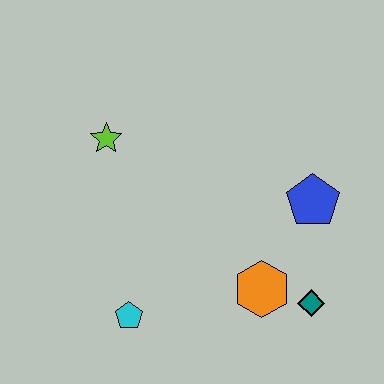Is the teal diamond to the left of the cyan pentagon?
No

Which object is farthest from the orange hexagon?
The lime star is farthest from the orange hexagon.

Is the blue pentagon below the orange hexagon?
No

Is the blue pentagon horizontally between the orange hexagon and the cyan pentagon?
No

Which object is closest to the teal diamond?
The orange hexagon is closest to the teal diamond.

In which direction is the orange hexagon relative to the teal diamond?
The orange hexagon is to the left of the teal diamond.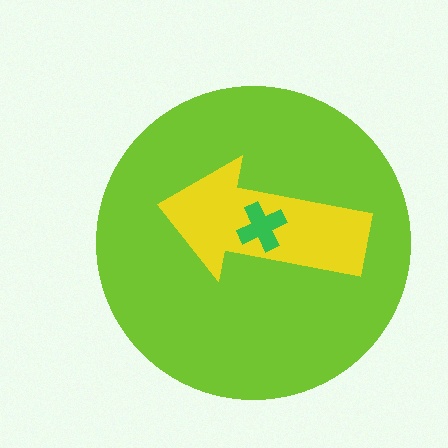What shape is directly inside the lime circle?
The yellow arrow.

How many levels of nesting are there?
3.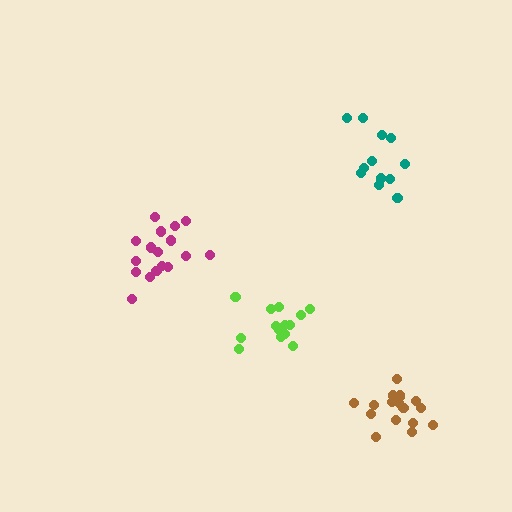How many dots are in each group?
Group 1: 17 dots, Group 2: 12 dots, Group 3: 17 dots, Group 4: 14 dots (60 total).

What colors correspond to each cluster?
The clusters are colored: brown, teal, magenta, lime.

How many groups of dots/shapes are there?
There are 4 groups.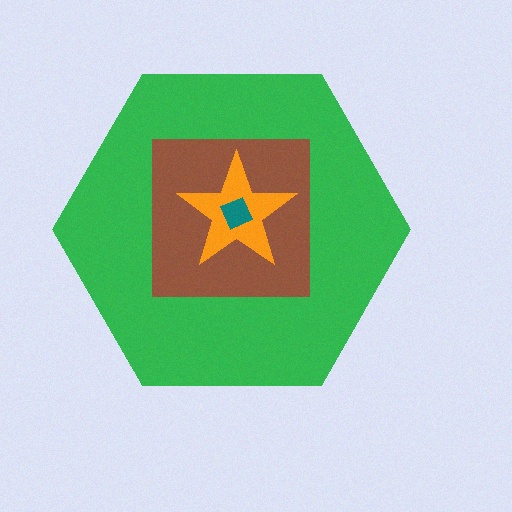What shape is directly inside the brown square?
The orange star.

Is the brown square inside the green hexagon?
Yes.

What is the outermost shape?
The green hexagon.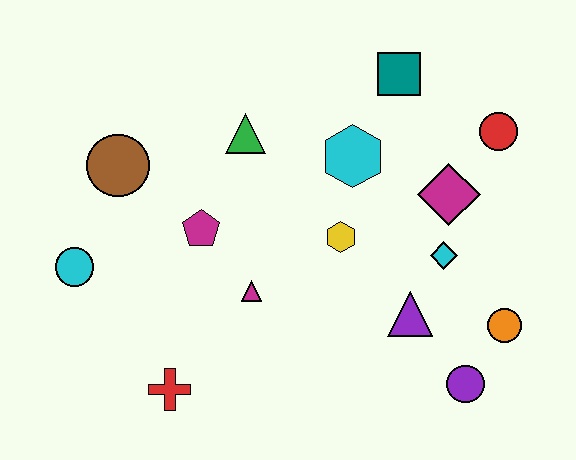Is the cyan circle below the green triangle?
Yes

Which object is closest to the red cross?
The magenta triangle is closest to the red cross.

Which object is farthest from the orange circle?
The cyan circle is farthest from the orange circle.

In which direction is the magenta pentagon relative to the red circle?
The magenta pentagon is to the left of the red circle.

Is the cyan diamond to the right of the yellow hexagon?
Yes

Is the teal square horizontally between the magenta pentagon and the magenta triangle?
No